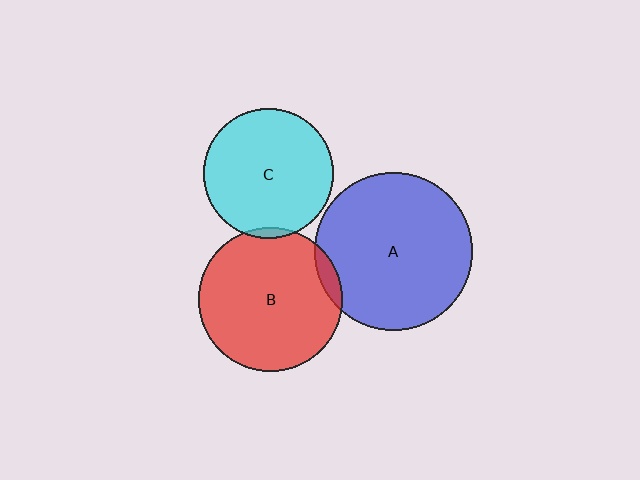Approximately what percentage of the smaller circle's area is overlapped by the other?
Approximately 5%.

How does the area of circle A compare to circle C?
Approximately 1.5 times.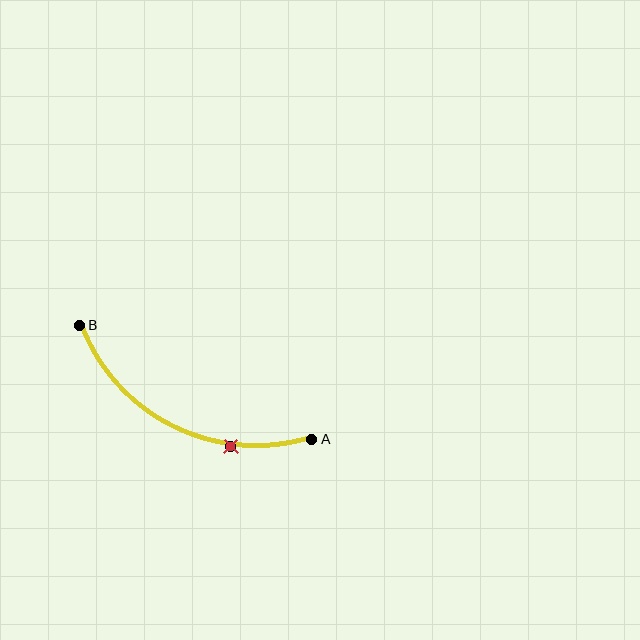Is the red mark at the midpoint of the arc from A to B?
No. The red mark lies on the arc but is closer to endpoint A. The arc midpoint would be at the point on the curve equidistant along the arc from both A and B.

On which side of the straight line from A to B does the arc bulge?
The arc bulges below the straight line connecting A and B.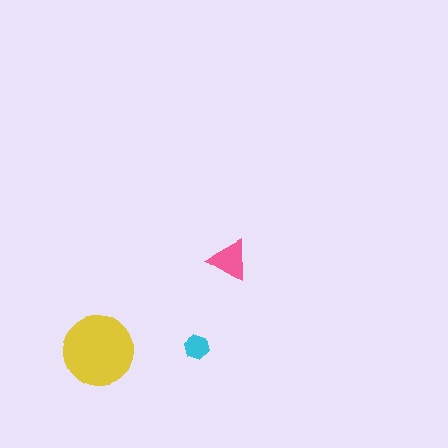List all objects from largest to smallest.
The yellow circle, the pink triangle, the cyan hexagon.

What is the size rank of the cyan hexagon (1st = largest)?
3rd.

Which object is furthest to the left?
The yellow circle is leftmost.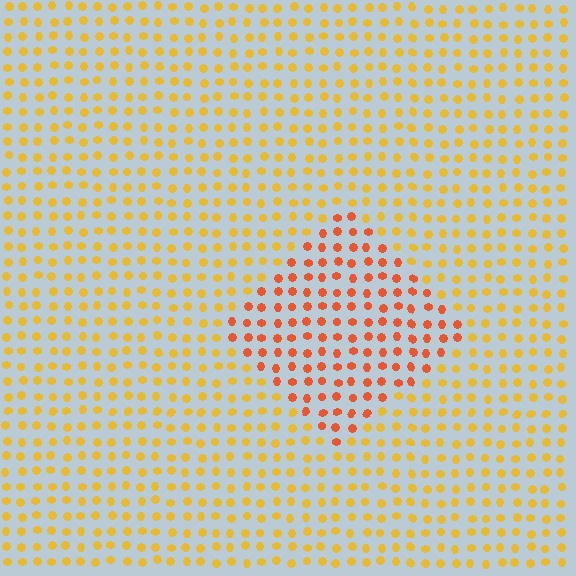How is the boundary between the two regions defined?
The boundary is defined purely by a slight shift in hue (about 33 degrees). Spacing, size, and orientation are identical on both sides.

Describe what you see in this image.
The image is filled with small yellow elements in a uniform arrangement. A diamond-shaped region is visible where the elements are tinted to a slightly different hue, forming a subtle color boundary.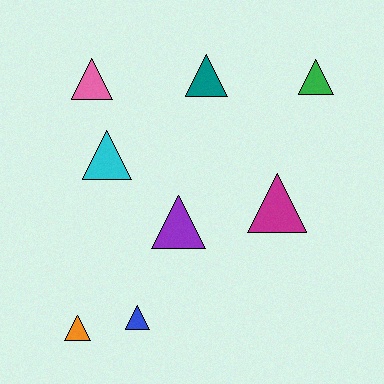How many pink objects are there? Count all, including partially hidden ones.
There is 1 pink object.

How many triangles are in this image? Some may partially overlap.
There are 8 triangles.